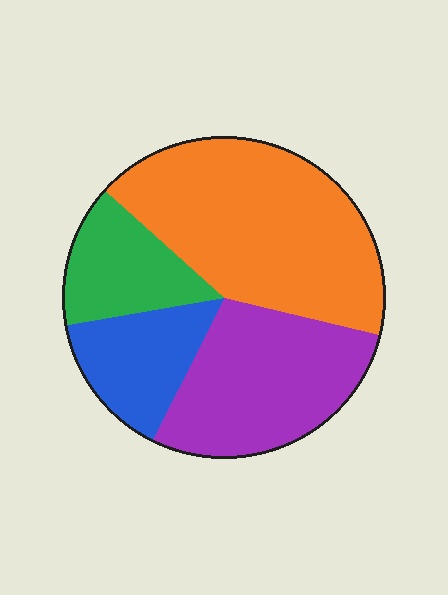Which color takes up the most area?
Orange, at roughly 40%.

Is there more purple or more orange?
Orange.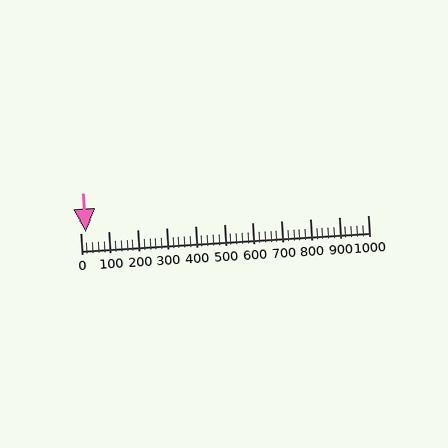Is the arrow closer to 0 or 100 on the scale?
The arrow is closer to 0.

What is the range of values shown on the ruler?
The ruler shows values from 0 to 1000.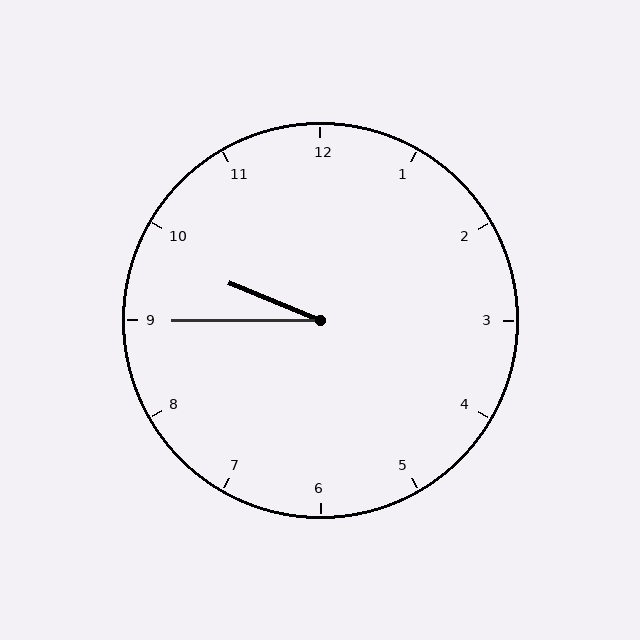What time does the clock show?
9:45.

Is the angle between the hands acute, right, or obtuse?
It is acute.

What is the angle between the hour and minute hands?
Approximately 22 degrees.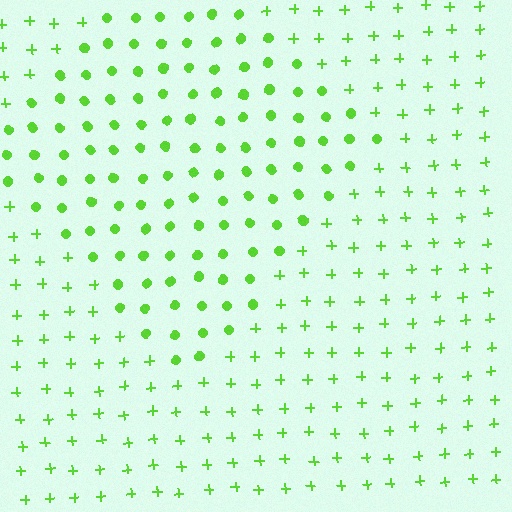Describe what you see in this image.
The image is filled with small lime elements arranged in a uniform grid. A diamond-shaped region contains circles, while the surrounding area contains plus signs. The boundary is defined purely by the change in element shape.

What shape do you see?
I see a diamond.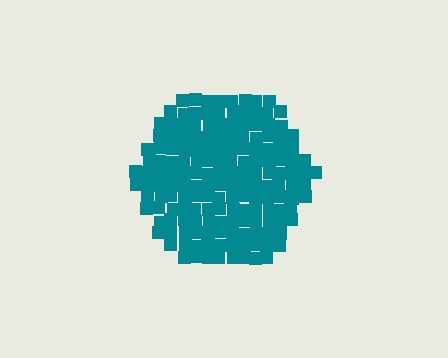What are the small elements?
The small elements are squares.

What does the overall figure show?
The overall figure shows a hexagon.